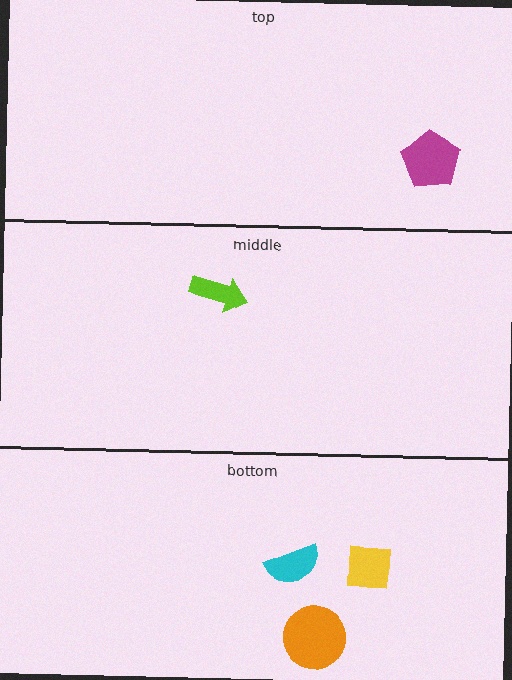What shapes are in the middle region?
The lime arrow.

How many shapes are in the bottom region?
3.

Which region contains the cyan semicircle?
The bottom region.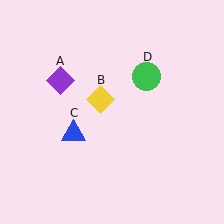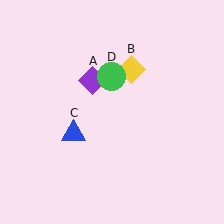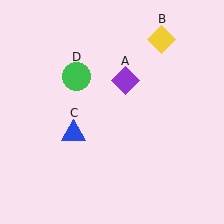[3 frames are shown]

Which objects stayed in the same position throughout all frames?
Blue triangle (object C) remained stationary.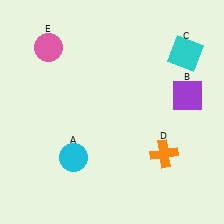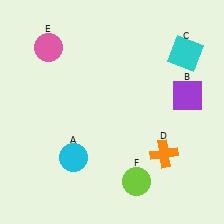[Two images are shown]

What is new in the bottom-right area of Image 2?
A lime circle (F) was added in the bottom-right area of Image 2.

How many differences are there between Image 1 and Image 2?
There is 1 difference between the two images.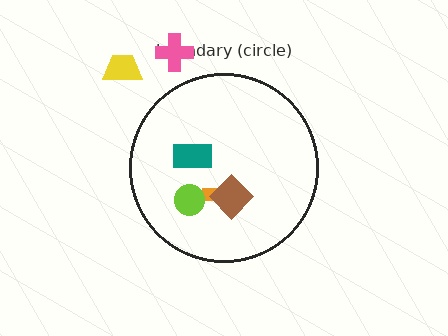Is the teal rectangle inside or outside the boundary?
Inside.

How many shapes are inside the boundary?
4 inside, 2 outside.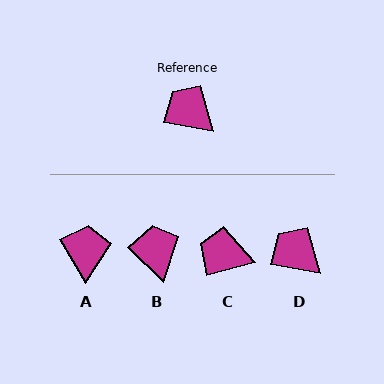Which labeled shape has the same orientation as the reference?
D.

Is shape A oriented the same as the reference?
No, it is off by about 49 degrees.